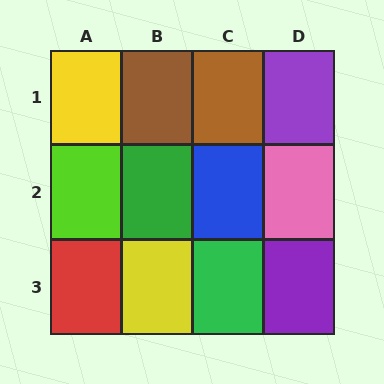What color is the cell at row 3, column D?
Purple.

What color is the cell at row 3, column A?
Red.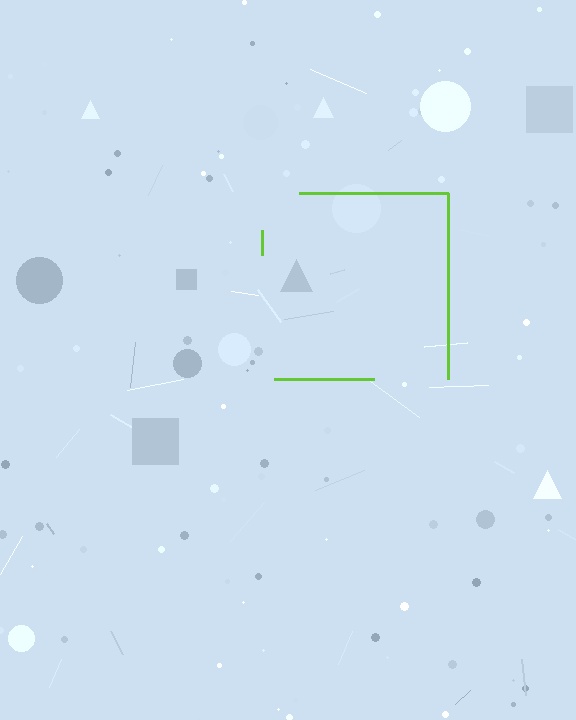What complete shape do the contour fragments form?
The contour fragments form a square.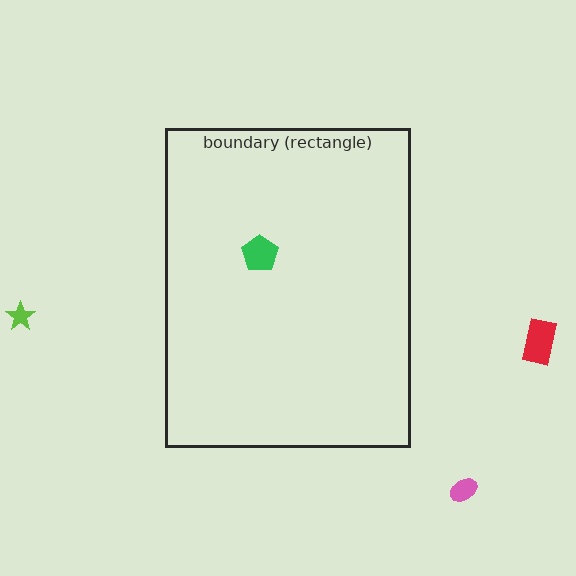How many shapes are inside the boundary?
1 inside, 3 outside.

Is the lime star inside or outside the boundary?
Outside.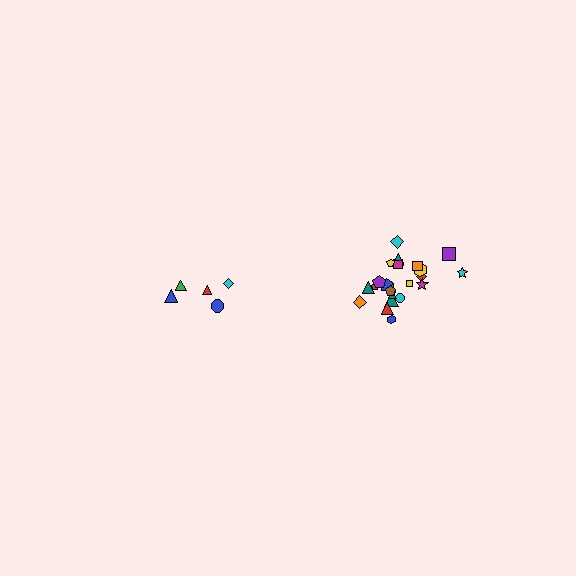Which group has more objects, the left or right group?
The right group.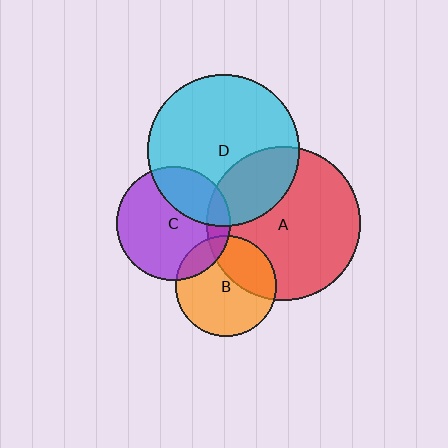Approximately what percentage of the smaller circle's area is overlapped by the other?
Approximately 10%.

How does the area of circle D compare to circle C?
Approximately 1.8 times.